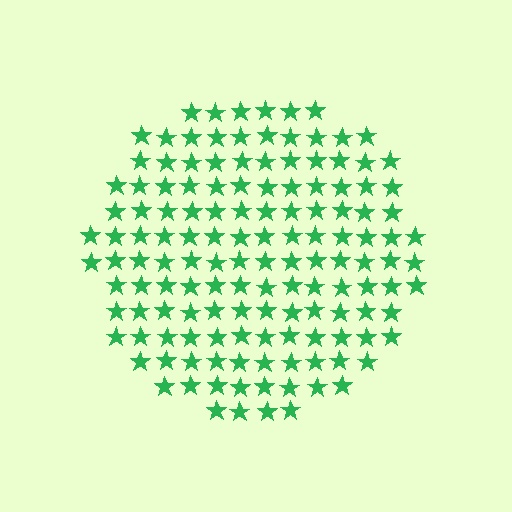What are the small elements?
The small elements are stars.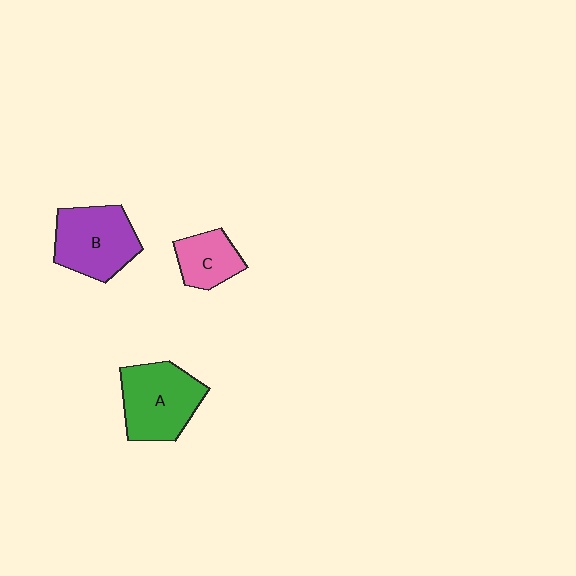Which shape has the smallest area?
Shape C (pink).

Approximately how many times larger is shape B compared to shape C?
Approximately 1.7 times.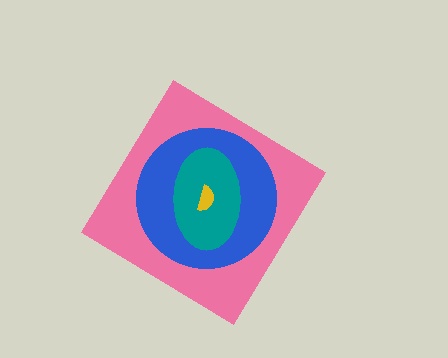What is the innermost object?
The yellow semicircle.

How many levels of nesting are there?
4.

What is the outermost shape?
The pink diamond.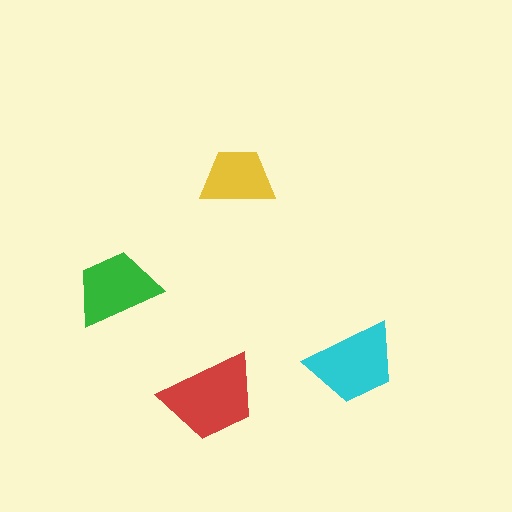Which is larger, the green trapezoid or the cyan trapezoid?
The cyan one.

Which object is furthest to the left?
The green trapezoid is leftmost.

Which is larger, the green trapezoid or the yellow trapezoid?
The green one.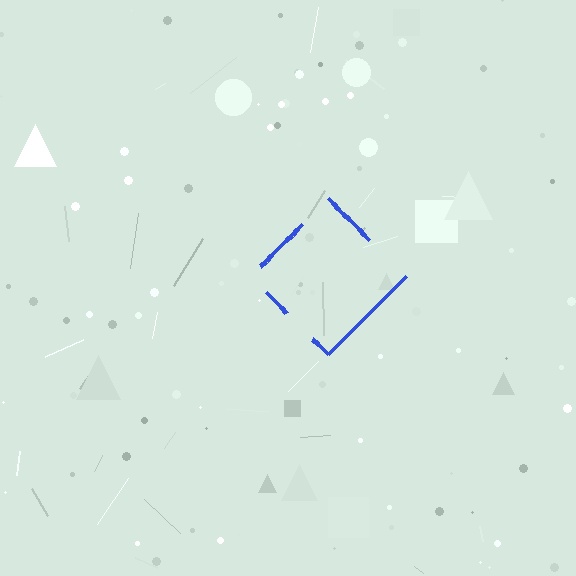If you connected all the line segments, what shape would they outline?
They would outline a diamond.